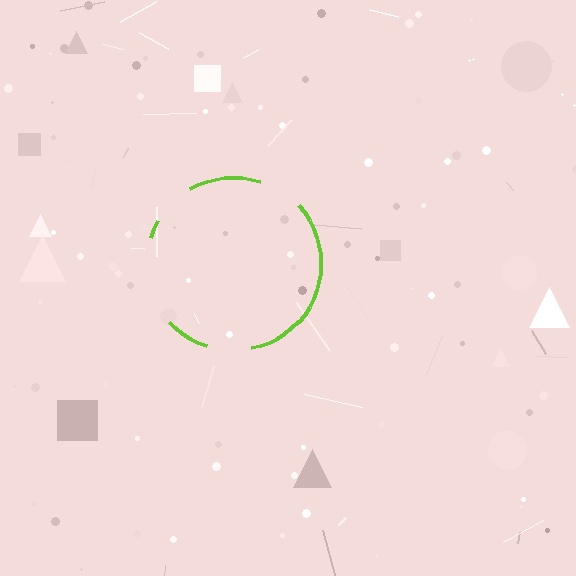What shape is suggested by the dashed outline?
The dashed outline suggests a circle.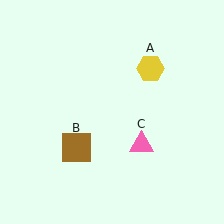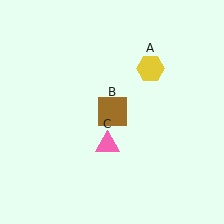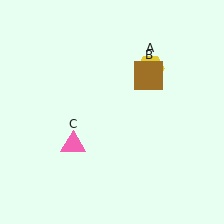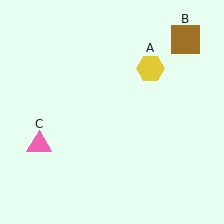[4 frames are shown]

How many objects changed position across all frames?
2 objects changed position: brown square (object B), pink triangle (object C).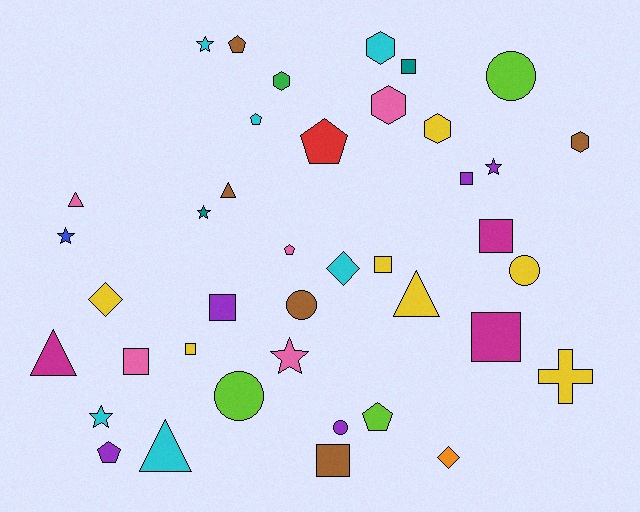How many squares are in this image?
There are 9 squares.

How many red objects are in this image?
There is 1 red object.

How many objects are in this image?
There are 40 objects.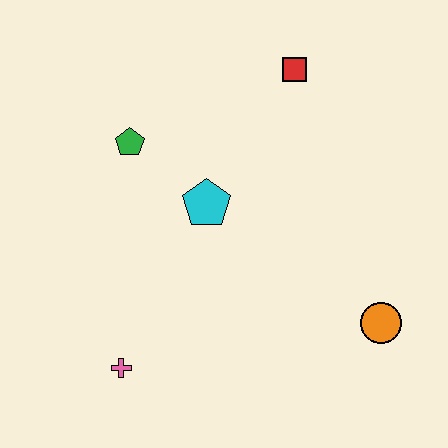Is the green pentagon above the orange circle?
Yes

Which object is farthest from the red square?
The pink cross is farthest from the red square.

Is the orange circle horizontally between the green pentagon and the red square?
No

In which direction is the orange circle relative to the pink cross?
The orange circle is to the right of the pink cross.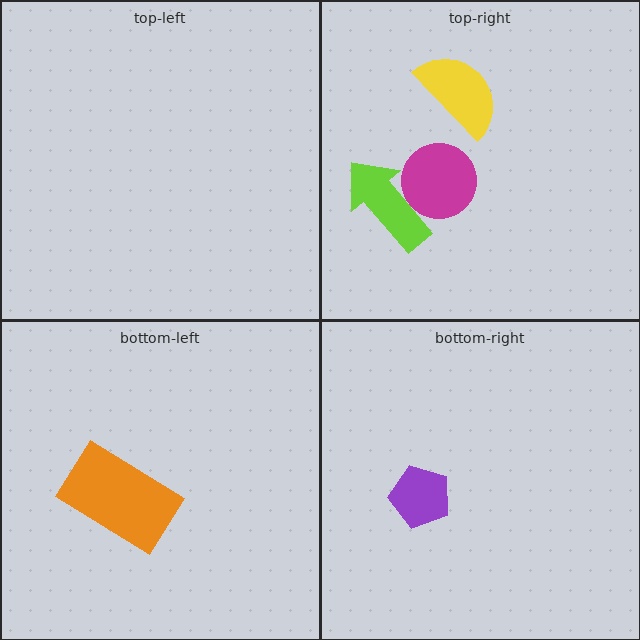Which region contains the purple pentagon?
The bottom-right region.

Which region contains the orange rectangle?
The bottom-left region.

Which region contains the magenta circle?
The top-right region.